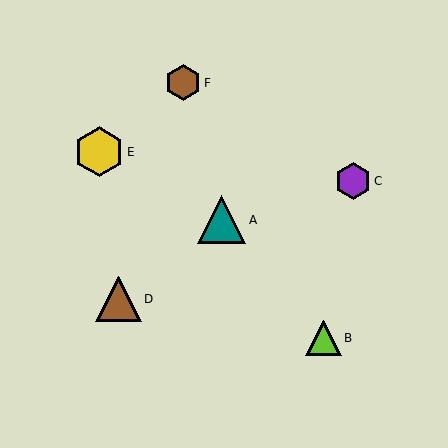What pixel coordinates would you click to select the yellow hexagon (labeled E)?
Click at (99, 152) to select the yellow hexagon E.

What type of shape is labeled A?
Shape A is a teal triangle.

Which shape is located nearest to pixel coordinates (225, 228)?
The teal triangle (labeled A) at (222, 220) is nearest to that location.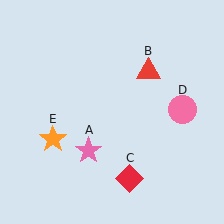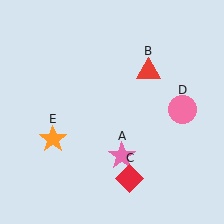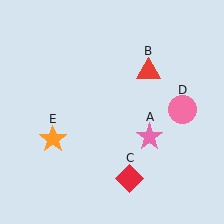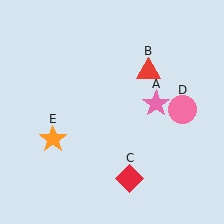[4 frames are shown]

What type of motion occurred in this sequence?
The pink star (object A) rotated counterclockwise around the center of the scene.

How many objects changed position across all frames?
1 object changed position: pink star (object A).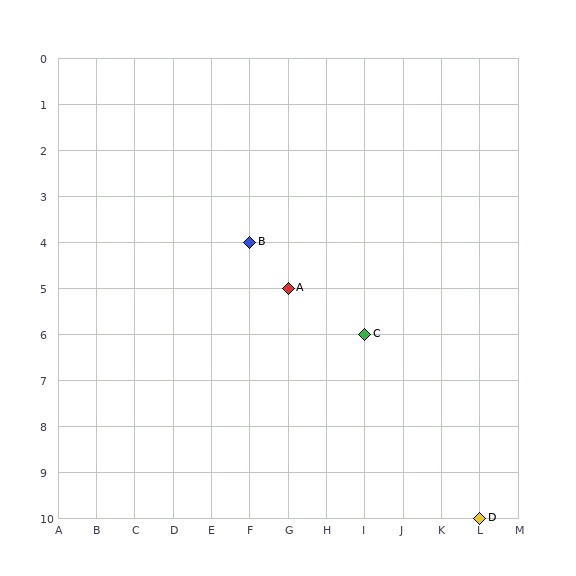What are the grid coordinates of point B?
Point B is at grid coordinates (F, 4).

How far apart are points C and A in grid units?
Points C and A are 2 columns and 1 row apart (about 2.2 grid units diagonally).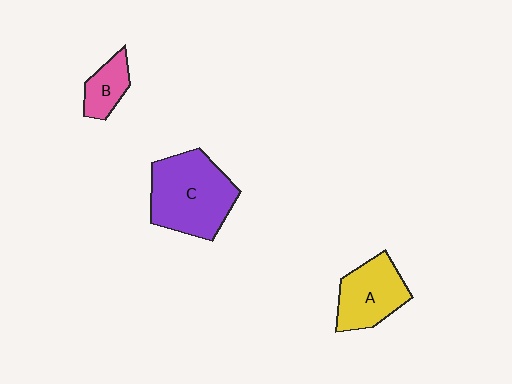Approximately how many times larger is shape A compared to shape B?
Approximately 1.9 times.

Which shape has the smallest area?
Shape B (pink).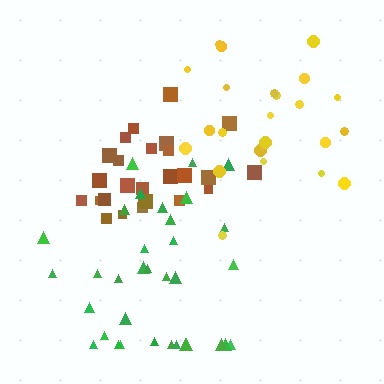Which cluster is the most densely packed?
Brown.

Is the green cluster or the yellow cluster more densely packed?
Yellow.